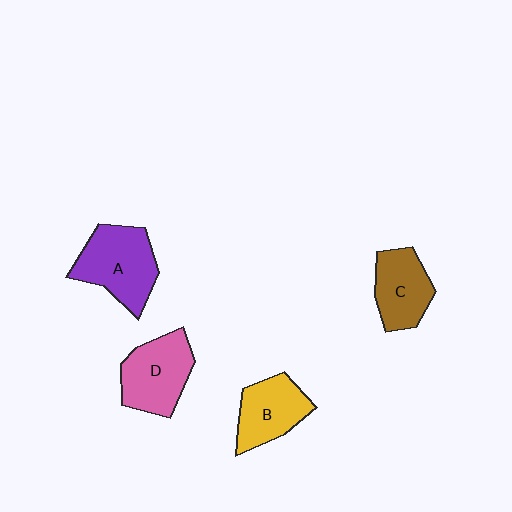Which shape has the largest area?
Shape A (purple).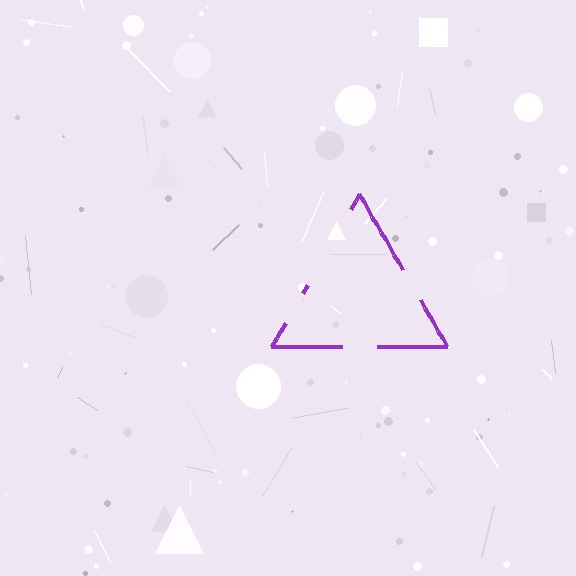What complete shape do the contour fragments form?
The contour fragments form a triangle.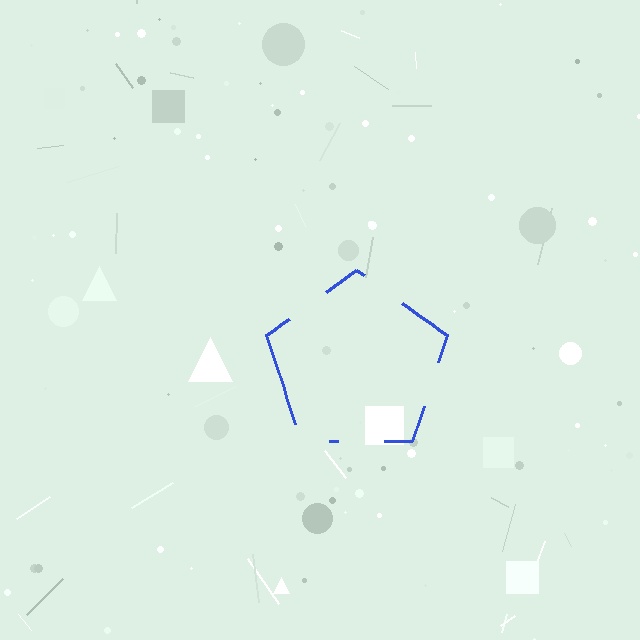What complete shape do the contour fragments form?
The contour fragments form a pentagon.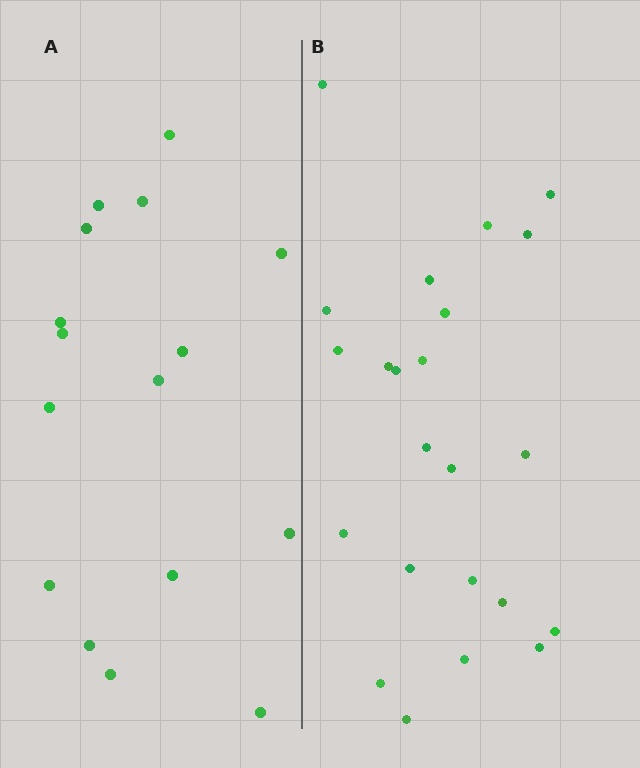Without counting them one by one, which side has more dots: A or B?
Region B (the right region) has more dots.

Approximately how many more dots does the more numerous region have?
Region B has roughly 8 or so more dots than region A.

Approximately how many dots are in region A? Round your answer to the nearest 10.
About 20 dots. (The exact count is 16, which rounds to 20.)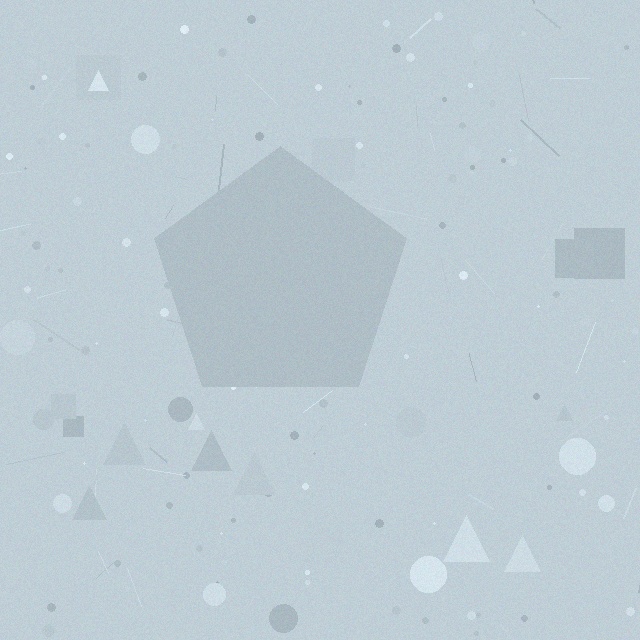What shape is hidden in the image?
A pentagon is hidden in the image.